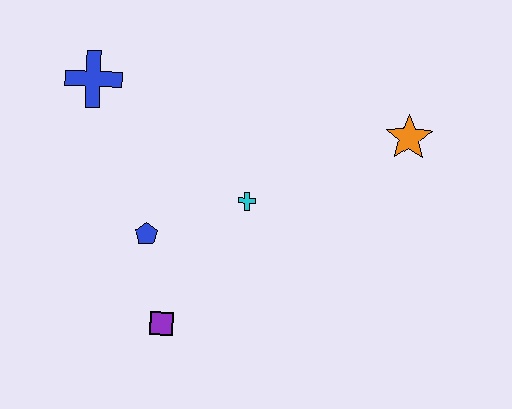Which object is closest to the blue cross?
The blue pentagon is closest to the blue cross.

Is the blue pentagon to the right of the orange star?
No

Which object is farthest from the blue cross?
The orange star is farthest from the blue cross.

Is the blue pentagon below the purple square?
No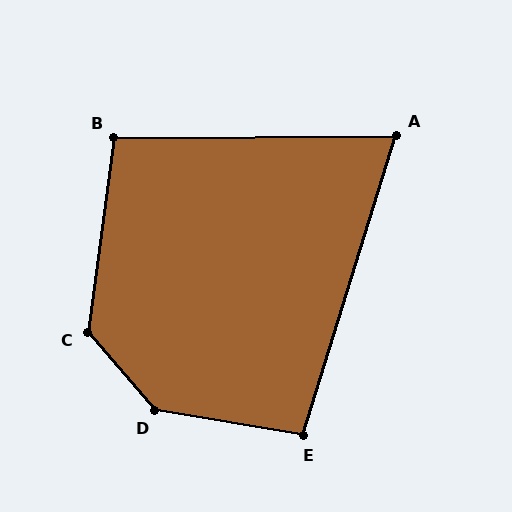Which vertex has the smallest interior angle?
A, at approximately 72 degrees.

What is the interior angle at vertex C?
Approximately 132 degrees (obtuse).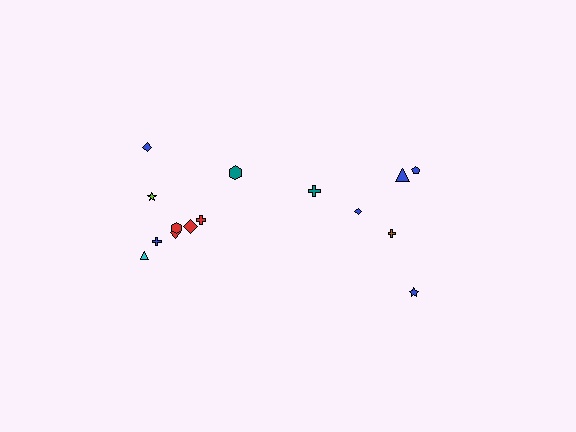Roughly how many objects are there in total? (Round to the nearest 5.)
Roughly 15 objects in total.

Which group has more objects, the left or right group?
The left group.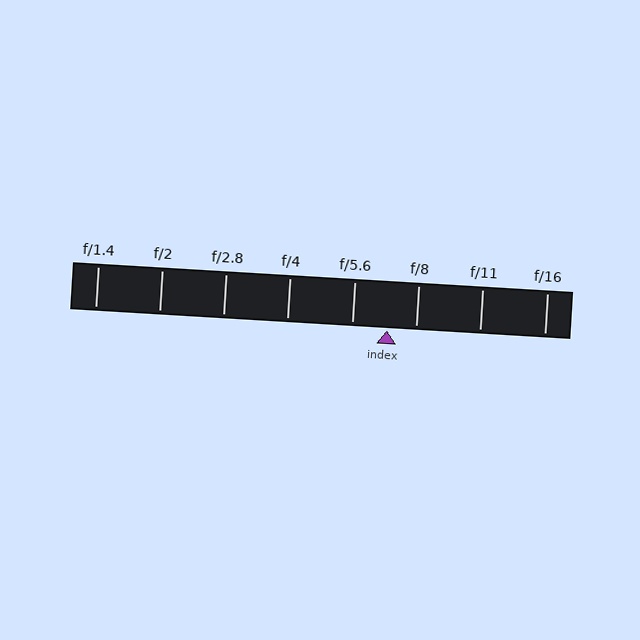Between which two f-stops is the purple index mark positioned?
The index mark is between f/5.6 and f/8.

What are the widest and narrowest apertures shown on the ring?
The widest aperture shown is f/1.4 and the narrowest is f/16.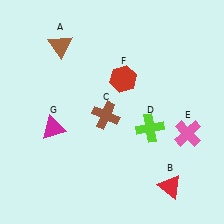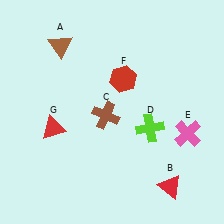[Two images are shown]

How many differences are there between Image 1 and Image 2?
There is 1 difference between the two images.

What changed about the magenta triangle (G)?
In Image 1, G is magenta. In Image 2, it changed to red.